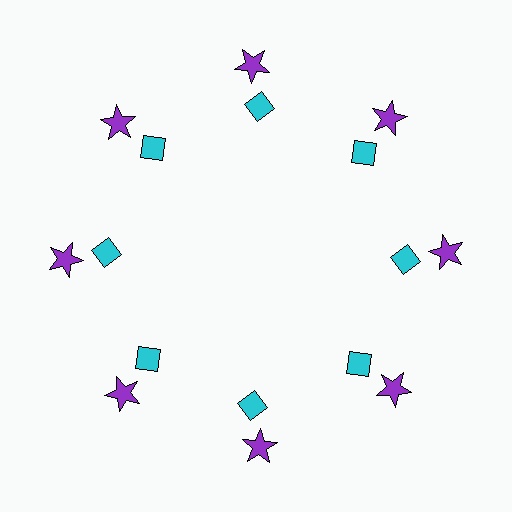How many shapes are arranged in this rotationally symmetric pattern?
There are 16 shapes, arranged in 8 groups of 2.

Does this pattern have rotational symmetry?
Yes, this pattern has 8-fold rotational symmetry. It looks the same after rotating 45 degrees around the center.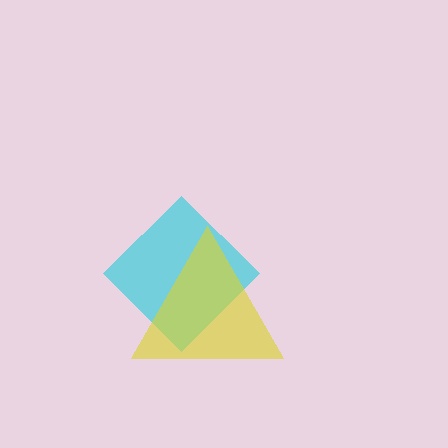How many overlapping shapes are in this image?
There are 2 overlapping shapes in the image.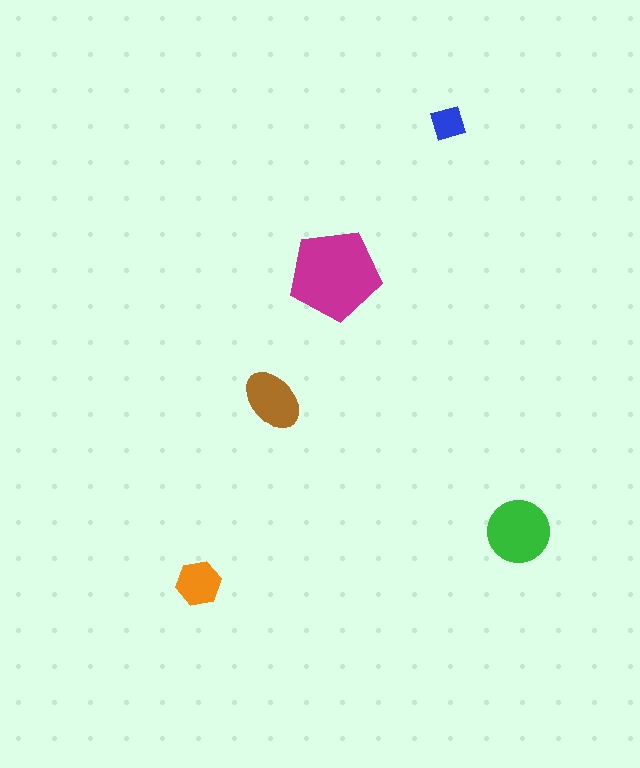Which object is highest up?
The blue diamond is topmost.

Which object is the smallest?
The blue diamond.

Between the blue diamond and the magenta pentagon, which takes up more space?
The magenta pentagon.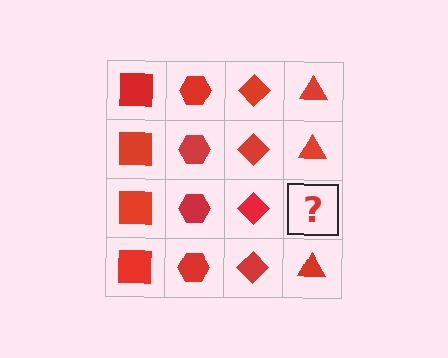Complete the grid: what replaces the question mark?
The question mark should be replaced with a red triangle.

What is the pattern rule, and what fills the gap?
The rule is that each column has a consistent shape. The gap should be filled with a red triangle.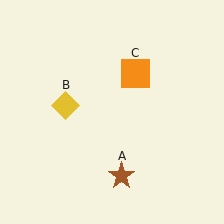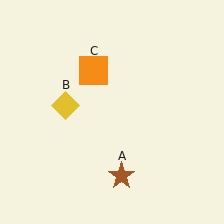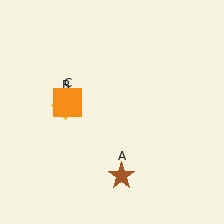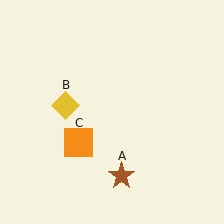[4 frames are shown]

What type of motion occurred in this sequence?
The orange square (object C) rotated counterclockwise around the center of the scene.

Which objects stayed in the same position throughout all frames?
Brown star (object A) and yellow diamond (object B) remained stationary.